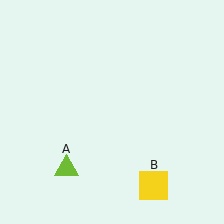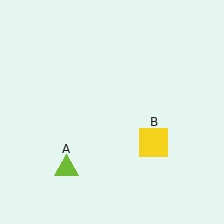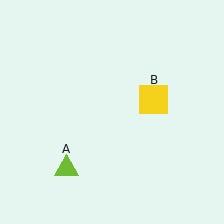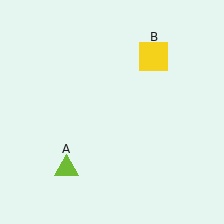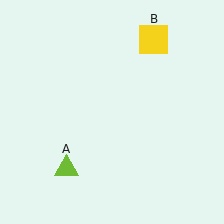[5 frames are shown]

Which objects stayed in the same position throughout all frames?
Lime triangle (object A) remained stationary.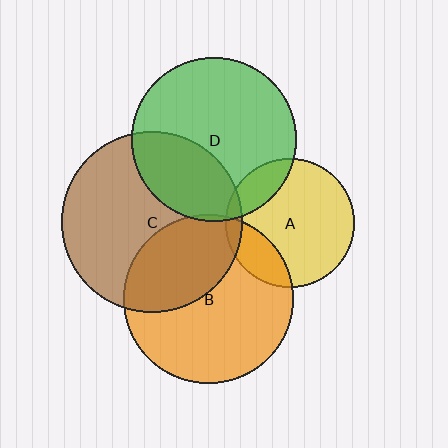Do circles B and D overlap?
Yes.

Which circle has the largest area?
Circle C (brown).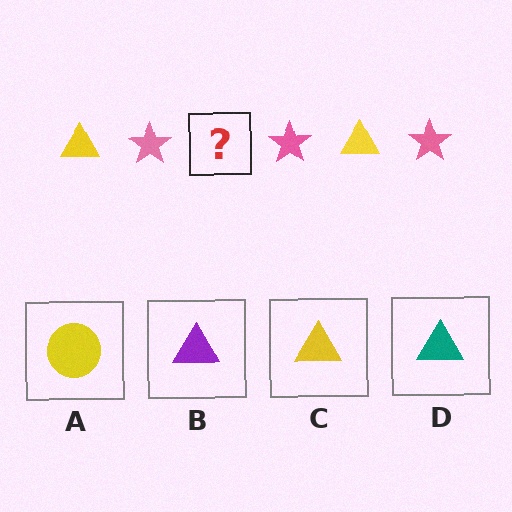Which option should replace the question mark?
Option C.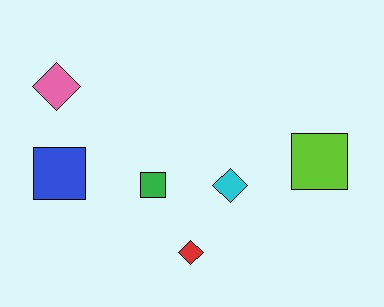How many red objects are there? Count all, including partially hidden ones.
There is 1 red object.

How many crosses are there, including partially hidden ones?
There are no crosses.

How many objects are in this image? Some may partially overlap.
There are 6 objects.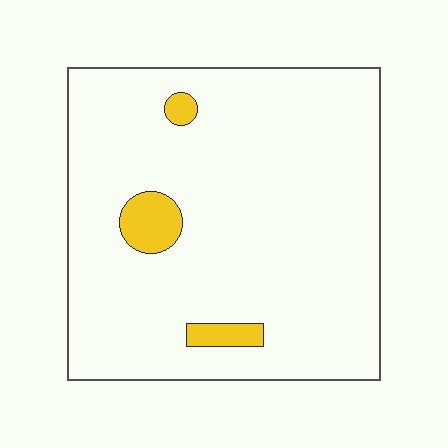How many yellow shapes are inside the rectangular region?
3.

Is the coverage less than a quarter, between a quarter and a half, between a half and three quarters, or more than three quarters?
Less than a quarter.